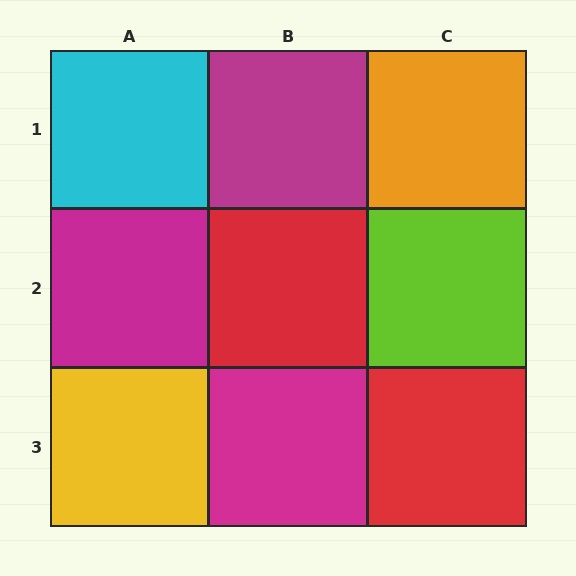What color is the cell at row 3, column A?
Yellow.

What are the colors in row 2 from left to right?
Magenta, red, lime.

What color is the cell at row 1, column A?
Cyan.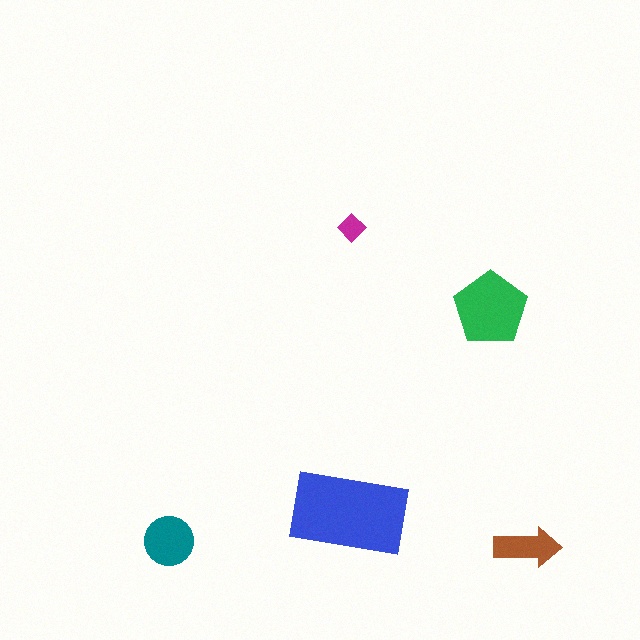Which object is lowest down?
The brown arrow is bottommost.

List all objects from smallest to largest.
The magenta diamond, the brown arrow, the teal circle, the green pentagon, the blue rectangle.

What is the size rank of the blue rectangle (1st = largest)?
1st.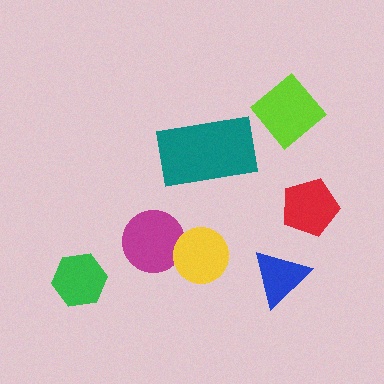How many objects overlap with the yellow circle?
1 object overlaps with the yellow circle.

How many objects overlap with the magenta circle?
1 object overlaps with the magenta circle.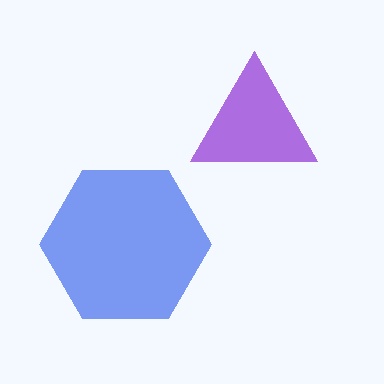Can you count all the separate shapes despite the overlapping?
Yes, there are 2 separate shapes.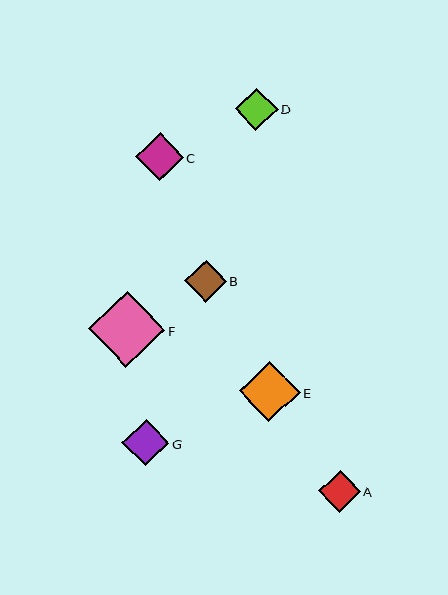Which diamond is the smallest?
Diamond A is the smallest with a size of approximately 42 pixels.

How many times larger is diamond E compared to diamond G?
Diamond E is approximately 1.3 times the size of diamond G.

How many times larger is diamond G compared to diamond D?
Diamond G is approximately 1.1 times the size of diamond D.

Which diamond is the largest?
Diamond F is the largest with a size of approximately 76 pixels.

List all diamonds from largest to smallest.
From largest to smallest: F, E, C, G, D, B, A.